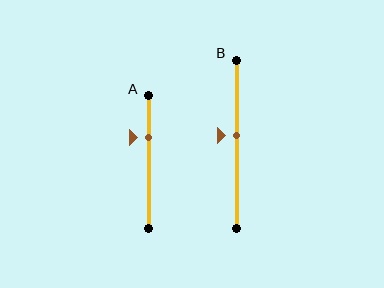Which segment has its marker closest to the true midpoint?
Segment B has its marker closest to the true midpoint.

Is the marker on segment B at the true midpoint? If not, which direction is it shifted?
No, the marker on segment B is shifted upward by about 5% of the segment length.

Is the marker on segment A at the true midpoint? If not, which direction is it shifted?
No, the marker on segment A is shifted upward by about 18% of the segment length.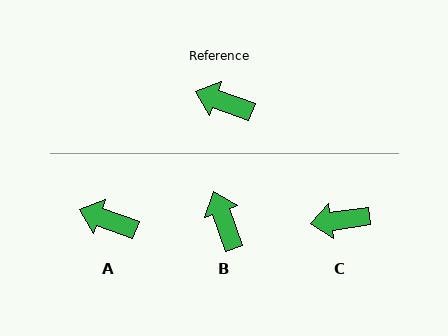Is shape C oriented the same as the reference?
No, it is off by about 28 degrees.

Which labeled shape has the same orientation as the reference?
A.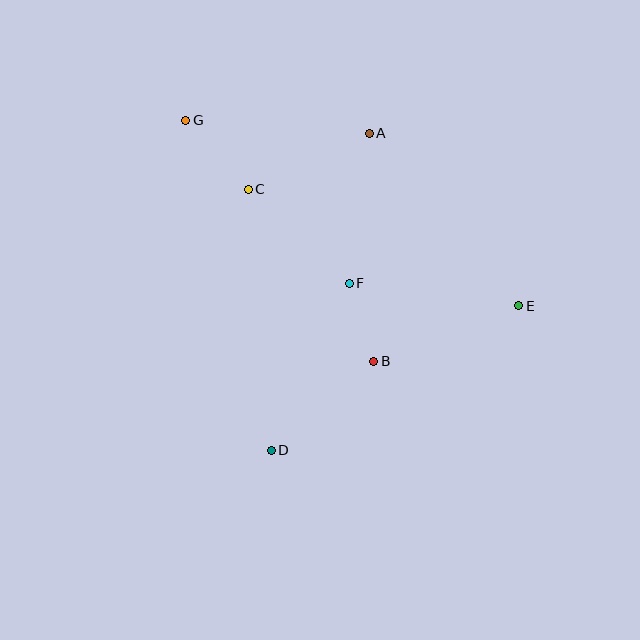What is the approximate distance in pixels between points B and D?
The distance between B and D is approximately 136 pixels.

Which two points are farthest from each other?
Points E and G are farthest from each other.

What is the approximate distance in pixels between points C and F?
The distance between C and F is approximately 138 pixels.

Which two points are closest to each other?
Points B and F are closest to each other.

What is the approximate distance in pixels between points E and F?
The distance between E and F is approximately 171 pixels.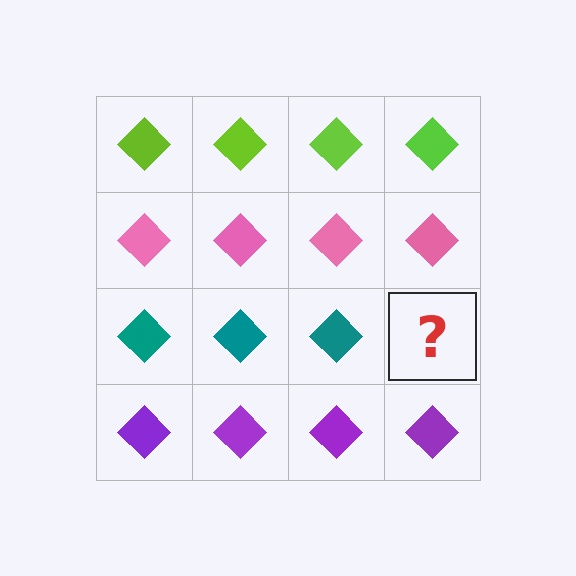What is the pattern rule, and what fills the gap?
The rule is that each row has a consistent color. The gap should be filled with a teal diamond.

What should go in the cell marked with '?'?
The missing cell should contain a teal diamond.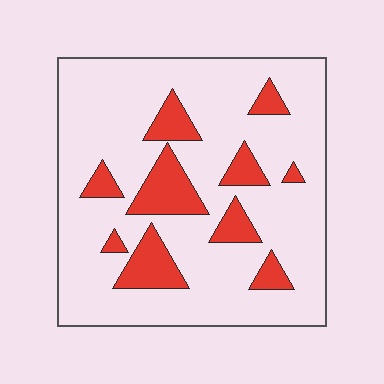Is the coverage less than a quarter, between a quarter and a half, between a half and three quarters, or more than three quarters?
Less than a quarter.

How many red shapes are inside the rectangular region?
10.